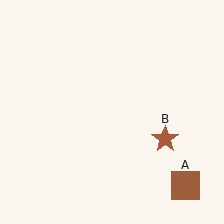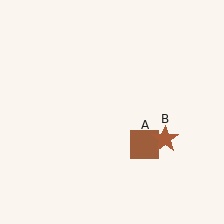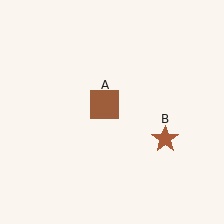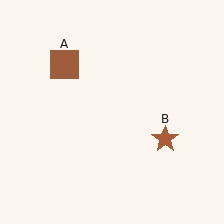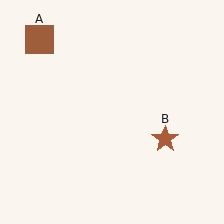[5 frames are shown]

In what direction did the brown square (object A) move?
The brown square (object A) moved up and to the left.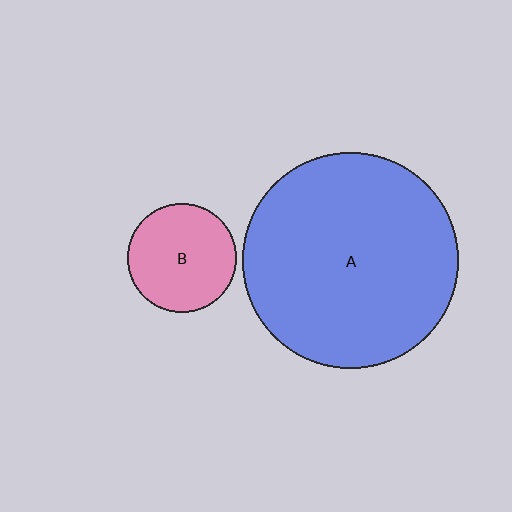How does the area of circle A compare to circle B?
Approximately 3.9 times.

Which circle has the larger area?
Circle A (blue).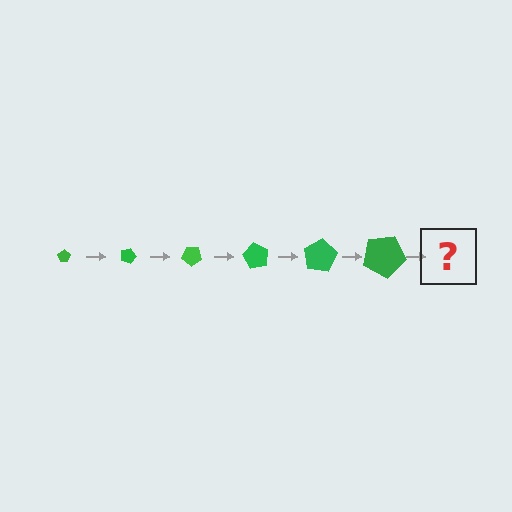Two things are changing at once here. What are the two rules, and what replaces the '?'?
The two rules are that the pentagon grows larger each step and it rotates 20 degrees each step. The '?' should be a pentagon, larger than the previous one and rotated 120 degrees from the start.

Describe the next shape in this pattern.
It should be a pentagon, larger than the previous one and rotated 120 degrees from the start.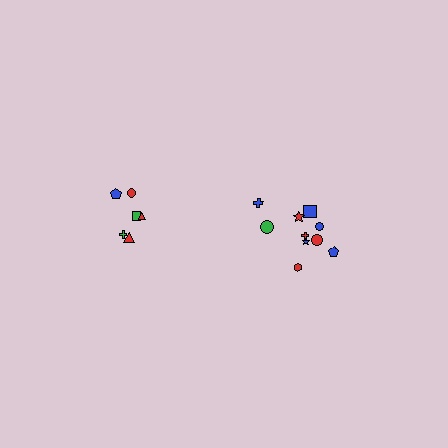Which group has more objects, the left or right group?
The right group.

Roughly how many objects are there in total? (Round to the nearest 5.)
Roughly 15 objects in total.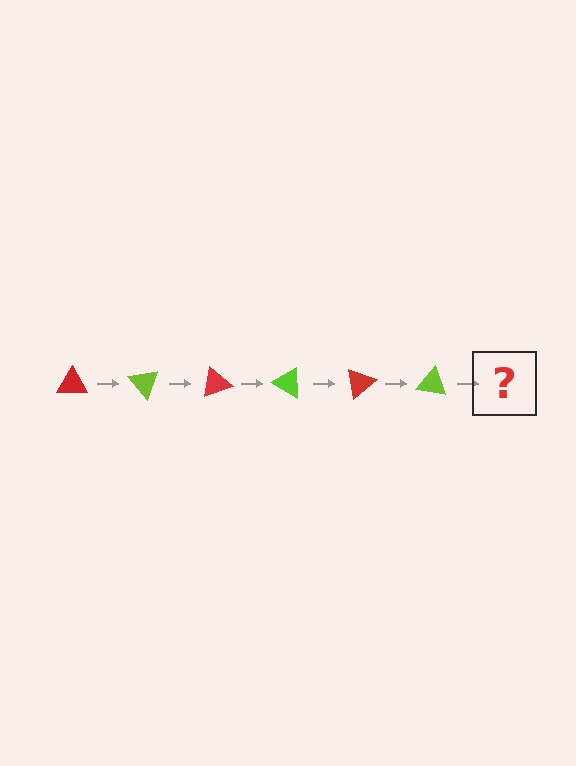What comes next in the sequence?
The next element should be a red triangle, rotated 300 degrees from the start.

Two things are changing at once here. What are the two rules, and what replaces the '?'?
The two rules are that it rotates 50 degrees each step and the color cycles through red and lime. The '?' should be a red triangle, rotated 300 degrees from the start.